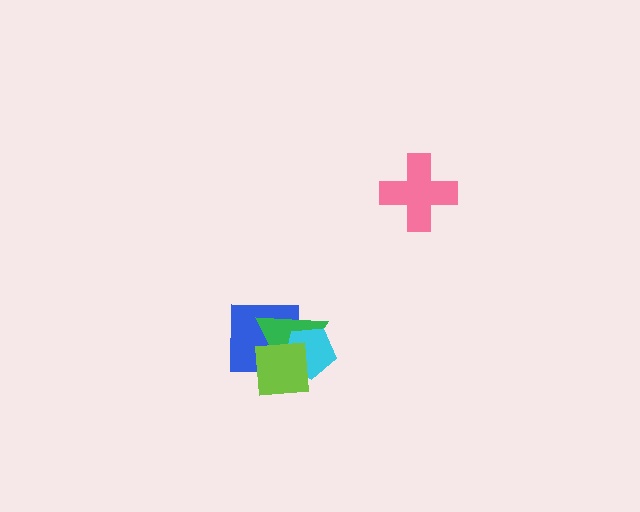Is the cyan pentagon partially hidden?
Yes, it is partially covered by another shape.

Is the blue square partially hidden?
Yes, it is partially covered by another shape.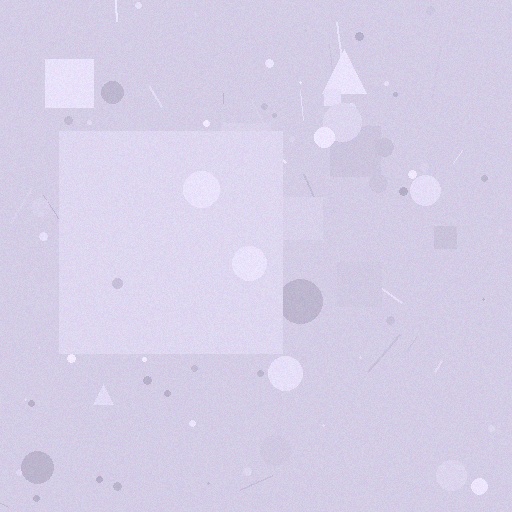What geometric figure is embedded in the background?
A square is embedded in the background.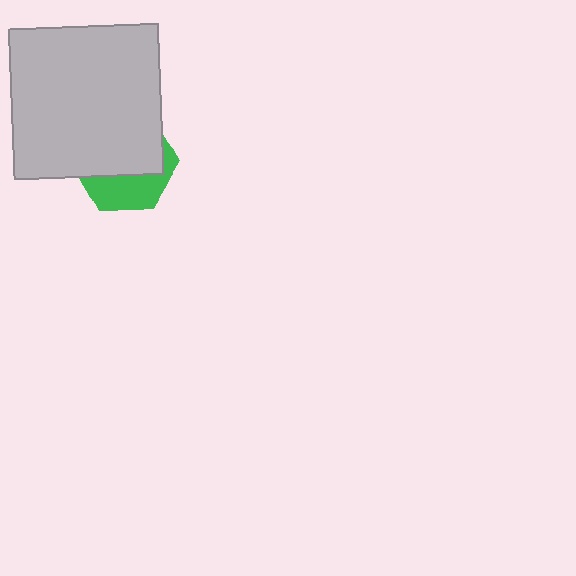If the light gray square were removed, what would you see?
You would see the complete green hexagon.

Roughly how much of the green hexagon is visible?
A small part of it is visible (roughly 37%).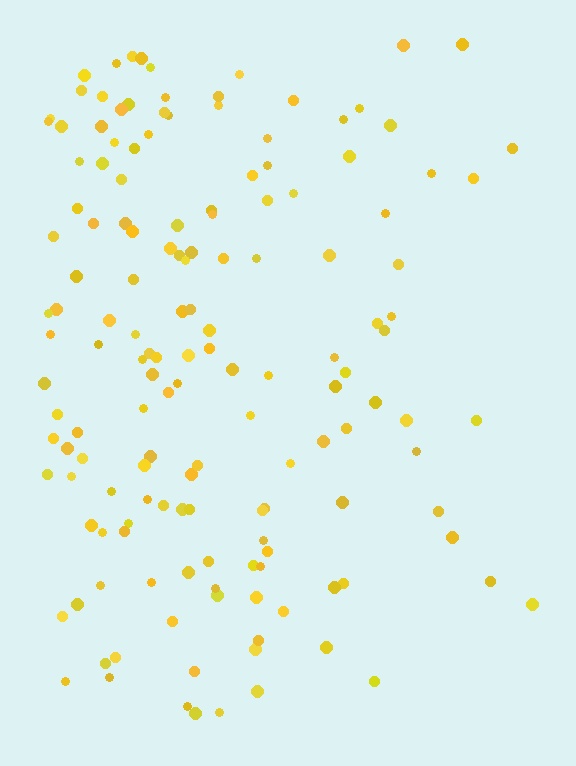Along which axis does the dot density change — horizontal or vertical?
Horizontal.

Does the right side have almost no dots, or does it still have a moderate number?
Still a moderate number, just noticeably fewer than the left.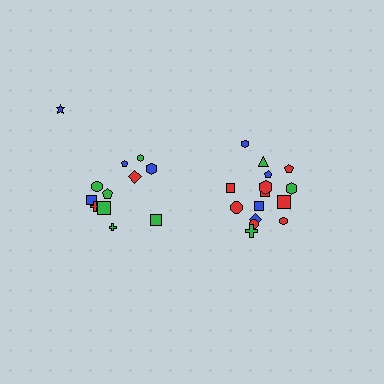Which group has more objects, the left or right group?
The right group.